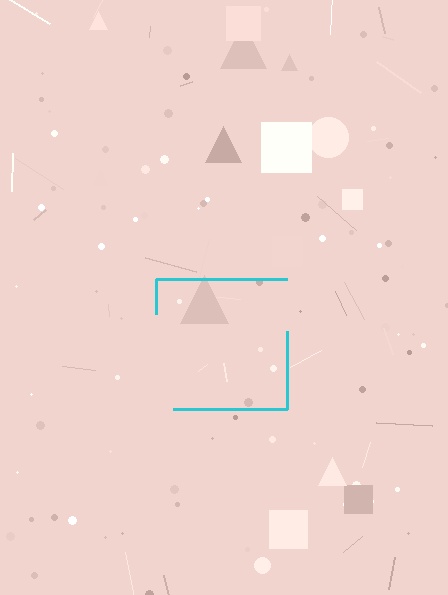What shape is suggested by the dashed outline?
The dashed outline suggests a square.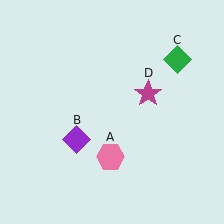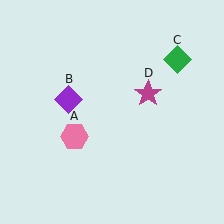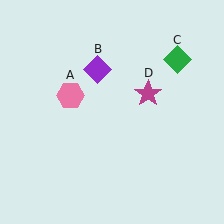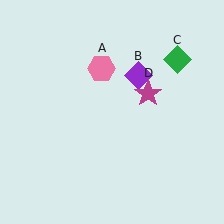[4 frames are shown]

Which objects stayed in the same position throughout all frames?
Green diamond (object C) and magenta star (object D) remained stationary.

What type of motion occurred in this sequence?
The pink hexagon (object A), purple diamond (object B) rotated clockwise around the center of the scene.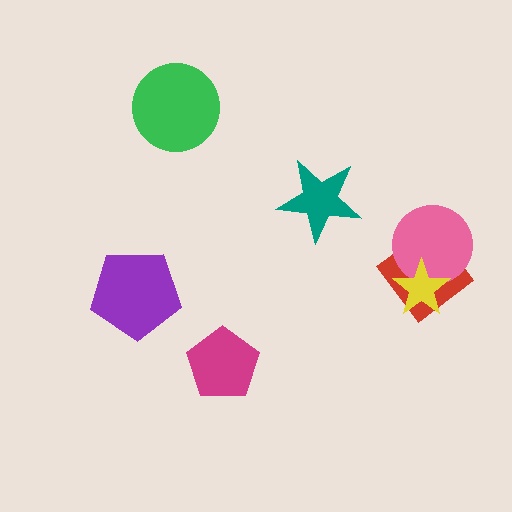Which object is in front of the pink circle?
The yellow star is in front of the pink circle.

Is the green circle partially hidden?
No, no other shape covers it.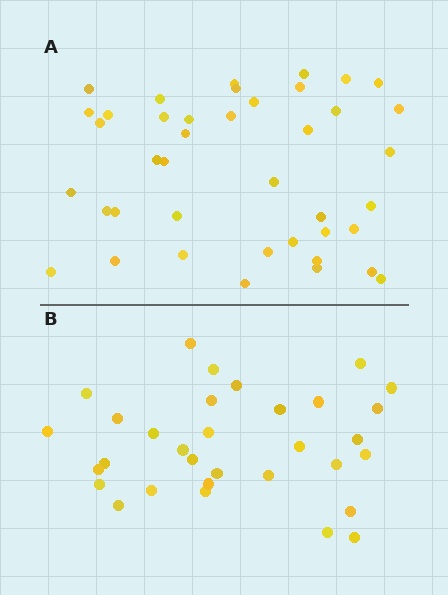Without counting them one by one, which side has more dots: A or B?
Region A (the top region) has more dots.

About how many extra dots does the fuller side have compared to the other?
Region A has roughly 8 or so more dots than region B.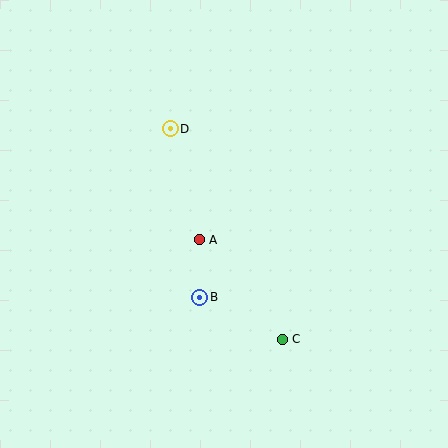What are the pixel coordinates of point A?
Point A is at (199, 240).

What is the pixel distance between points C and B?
The distance between C and B is 93 pixels.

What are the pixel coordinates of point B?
Point B is at (200, 297).